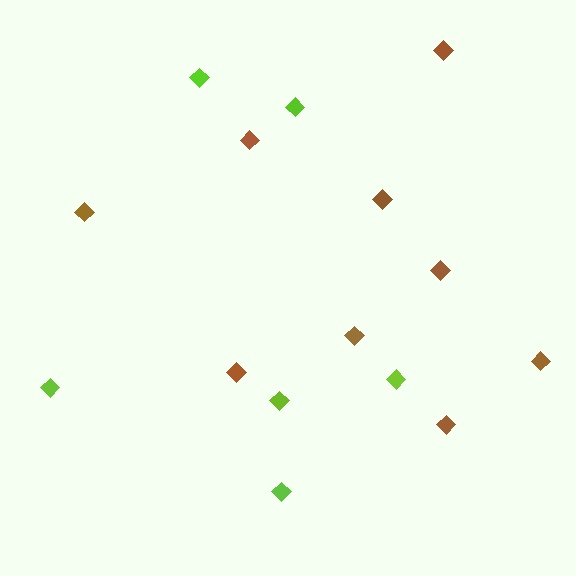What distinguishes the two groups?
There are 2 groups: one group of brown diamonds (9) and one group of lime diamonds (6).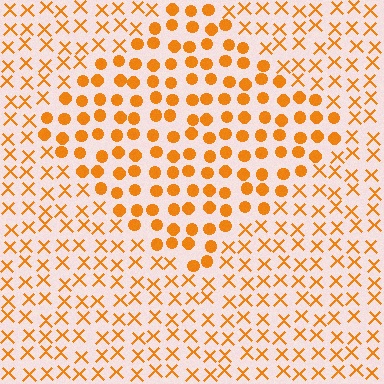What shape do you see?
I see a diamond.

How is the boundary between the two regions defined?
The boundary is defined by a change in element shape: circles inside vs. X marks outside. All elements share the same color and spacing.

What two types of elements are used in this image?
The image uses circles inside the diamond region and X marks outside it.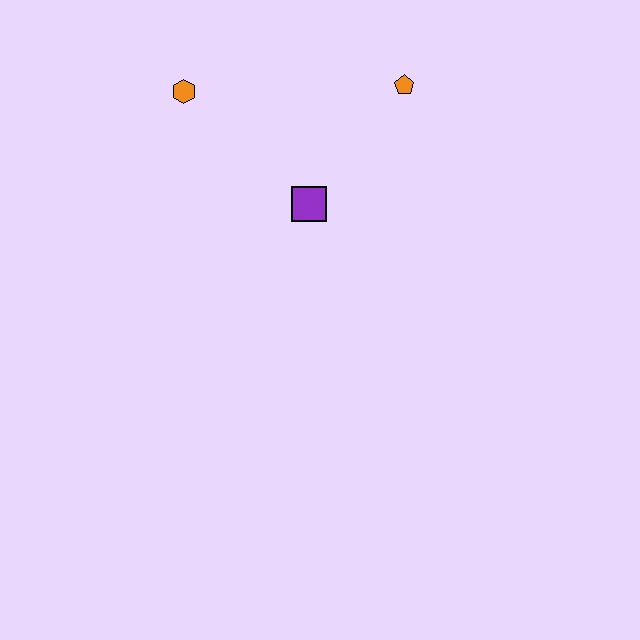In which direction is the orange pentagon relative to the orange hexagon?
The orange pentagon is to the right of the orange hexagon.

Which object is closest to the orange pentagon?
The purple square is closest to the orange pentagon.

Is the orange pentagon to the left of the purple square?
No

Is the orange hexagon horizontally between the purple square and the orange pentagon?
No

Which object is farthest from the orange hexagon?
The orange pentagon is farthest from the orange hexagon.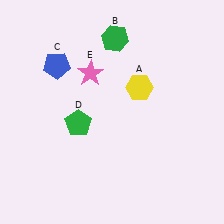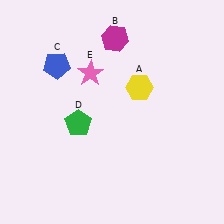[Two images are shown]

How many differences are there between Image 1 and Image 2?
There is 1 difference between the two images.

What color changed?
The hexagon (B) changed from green in Image 1 to magenta in Image 2.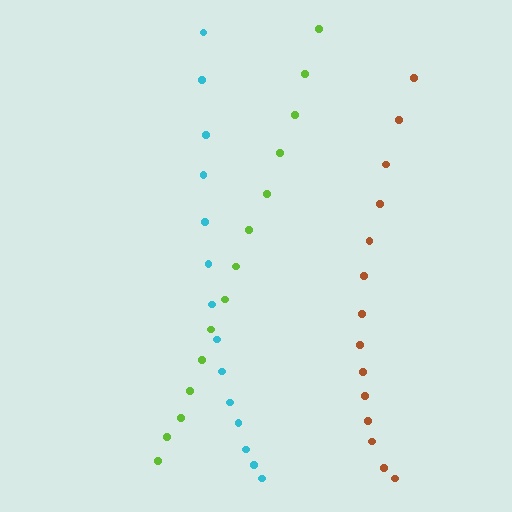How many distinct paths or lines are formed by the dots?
There are 3 distinct paths.